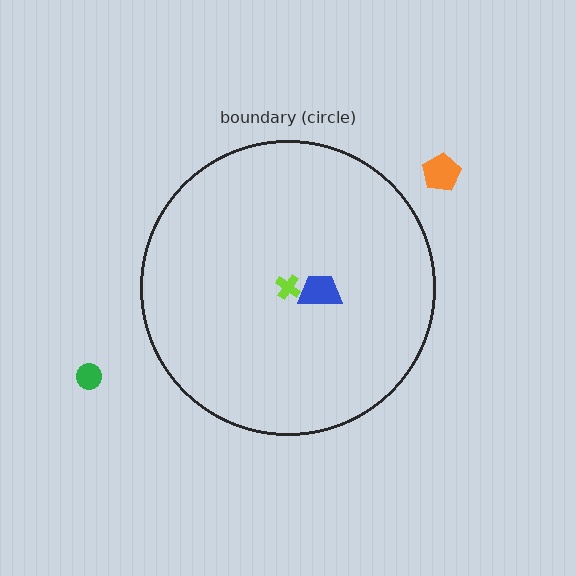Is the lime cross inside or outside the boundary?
Inside.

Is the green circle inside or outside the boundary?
Outside.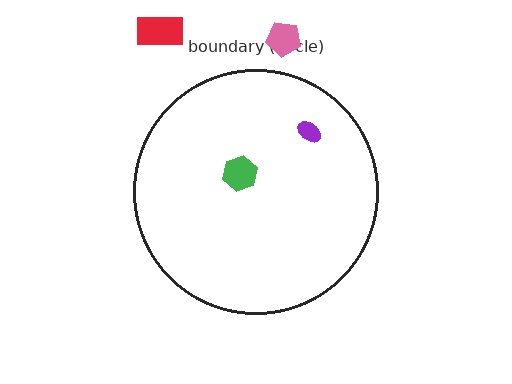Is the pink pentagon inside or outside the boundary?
Outside.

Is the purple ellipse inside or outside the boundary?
Inside.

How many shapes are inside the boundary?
2 inside, 2 outside.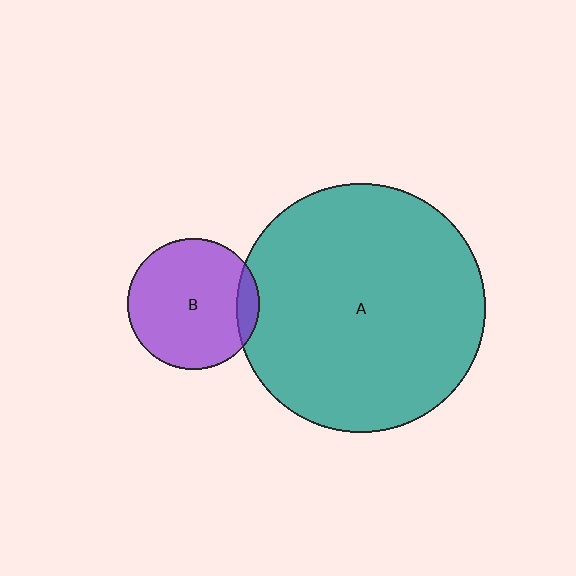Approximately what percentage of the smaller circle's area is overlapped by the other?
Approximately 10%.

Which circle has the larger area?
Circle A (teal).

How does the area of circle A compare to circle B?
Approximately 3.6 times.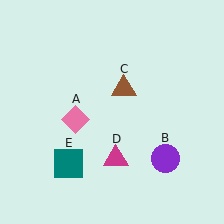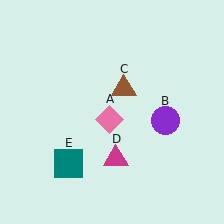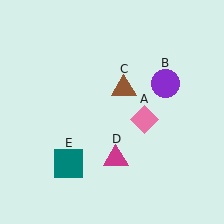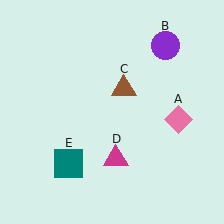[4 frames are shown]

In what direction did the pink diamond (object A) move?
The pink diamond (object A) moved right.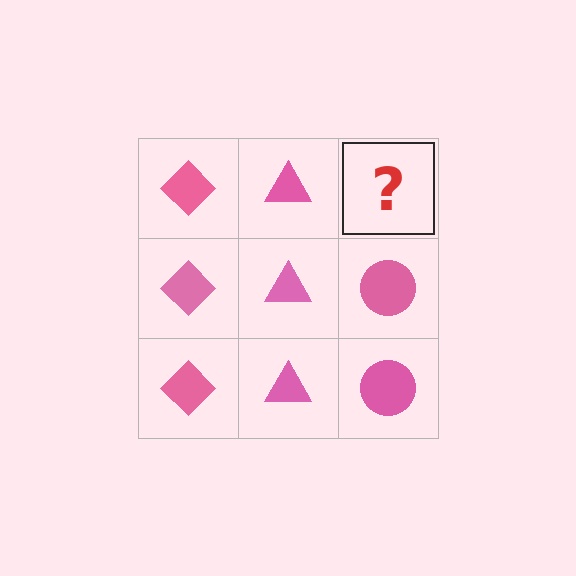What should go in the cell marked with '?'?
The missing cell should contain a pink circle.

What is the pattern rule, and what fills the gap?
The rule is that each column has a consistent shape. The gap should be filled with a pink circle.